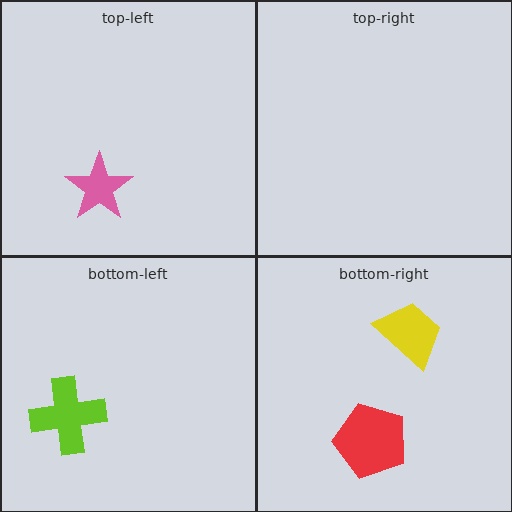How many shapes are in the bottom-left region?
1.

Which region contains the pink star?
The top-left region.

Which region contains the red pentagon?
The bottom-right region.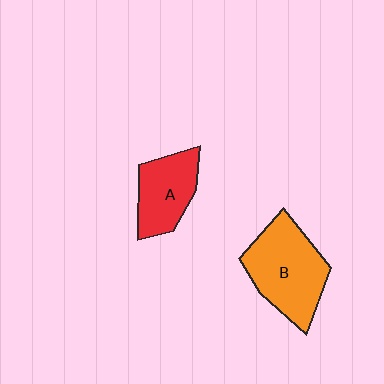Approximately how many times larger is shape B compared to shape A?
Approximately 1.5 times.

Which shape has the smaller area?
Shape A (red).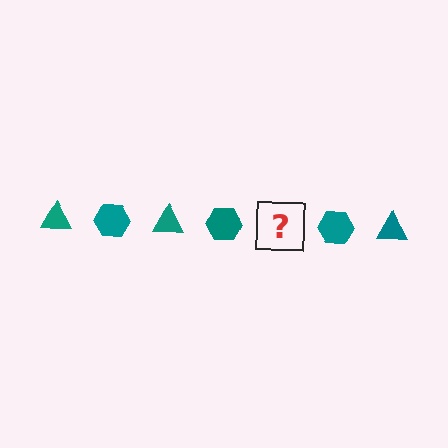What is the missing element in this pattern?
The missing element is a teal triangle.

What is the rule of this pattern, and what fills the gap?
The rule is that the pattern cycles through triangle, hexagon shapes in teal. The gap should be filled with a teal triangle.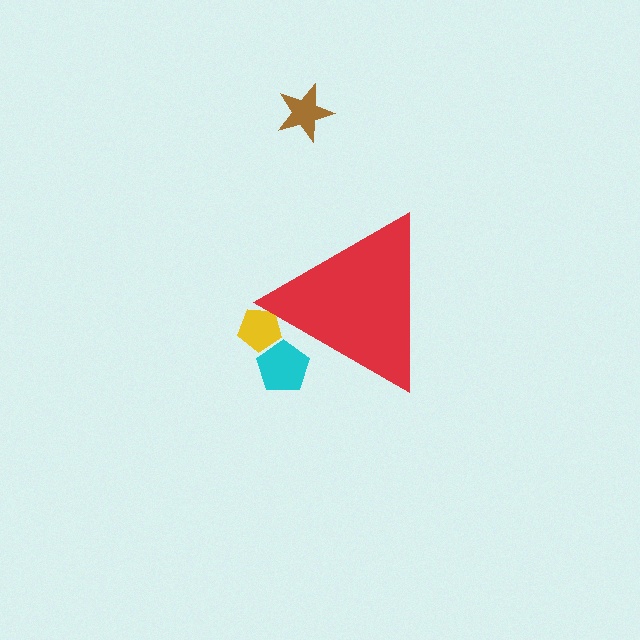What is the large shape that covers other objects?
A red triangle.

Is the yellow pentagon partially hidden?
Yes, the yellow pentagon is partially hidden behind the red triangle.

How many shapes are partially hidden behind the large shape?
2 shapes are partially hidden.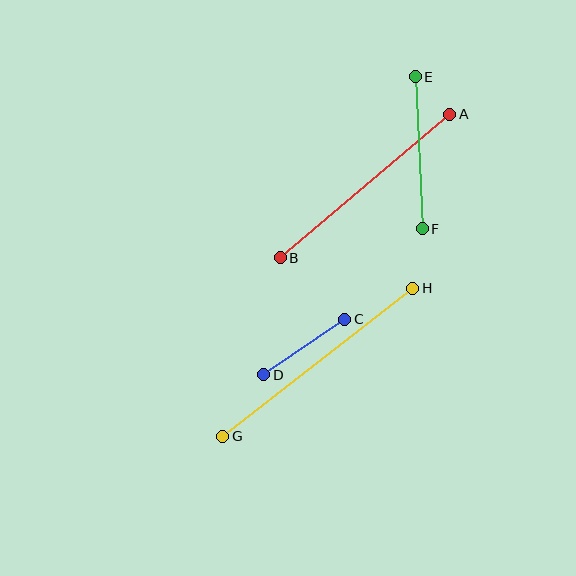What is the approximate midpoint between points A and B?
The midpoint is at approximately (365, 186) pixels.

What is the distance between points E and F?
The distance is approximately 152 pixels.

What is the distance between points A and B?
The distance is approximately 222 pixels.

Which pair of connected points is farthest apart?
Points G and H are farthest apart.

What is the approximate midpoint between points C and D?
The midpoint is at approximately (304, 347) pixels.